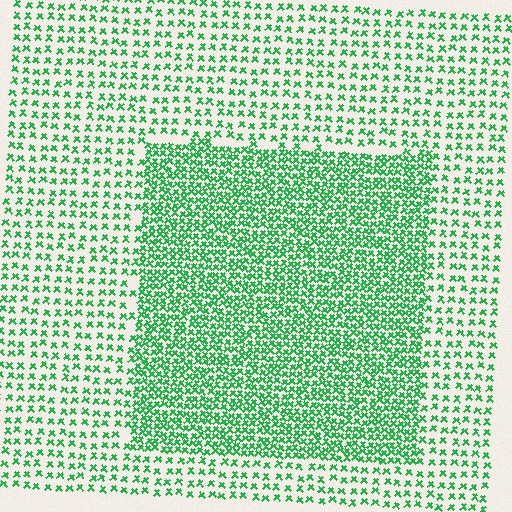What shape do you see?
I see a rectangle.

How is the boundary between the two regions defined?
The boundary is defined by a change in element density (approximately 2.2x ratio). All elements are the same color, size, and shape.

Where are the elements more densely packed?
The elements are more densely packed inside the rectangle boundary.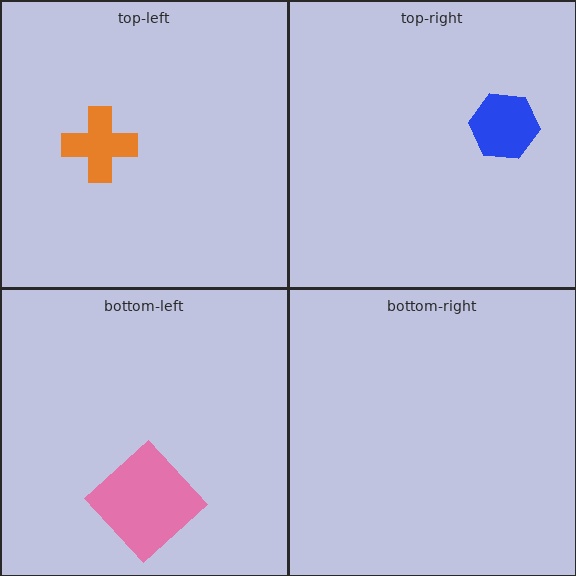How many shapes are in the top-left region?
1.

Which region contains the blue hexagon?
The top-right region.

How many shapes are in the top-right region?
1.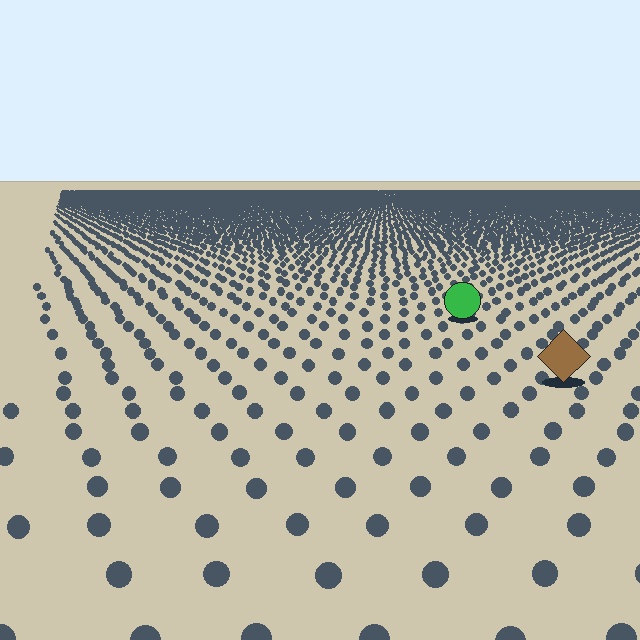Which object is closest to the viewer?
The brown diamond is closest. The texture marks near it are larger and more spread out.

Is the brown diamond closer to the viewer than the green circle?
Yes. The brown diamond is closer — you can tell from the texture gradient: the ground texture is coarser near it.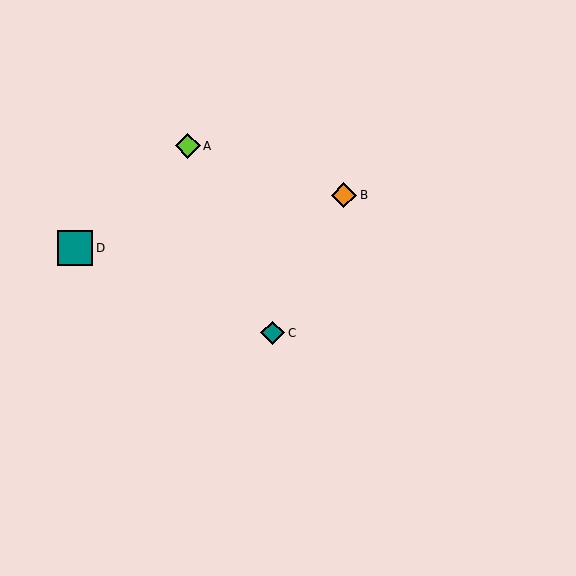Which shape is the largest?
The teal square (labeled D) is the largest.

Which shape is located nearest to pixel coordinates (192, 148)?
The lime diamond (labeled A) at (188, 146) is nearest to that location.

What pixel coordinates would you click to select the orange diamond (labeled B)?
Click at (344, 195) to select the orange diamond B.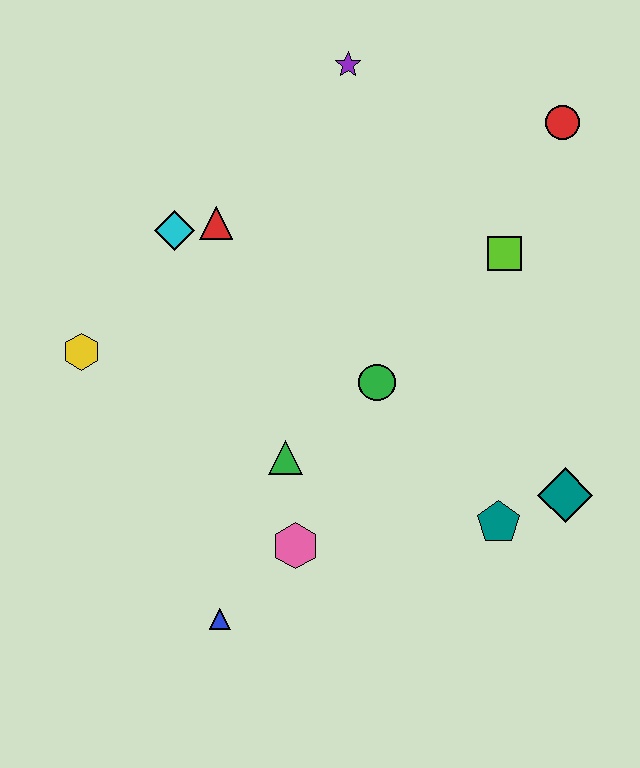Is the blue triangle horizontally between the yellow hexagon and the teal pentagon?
Yes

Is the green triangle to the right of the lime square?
No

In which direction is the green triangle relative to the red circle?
The green triangle is below the red circle.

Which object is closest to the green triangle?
The pink hexagon is closest to the green triangle.